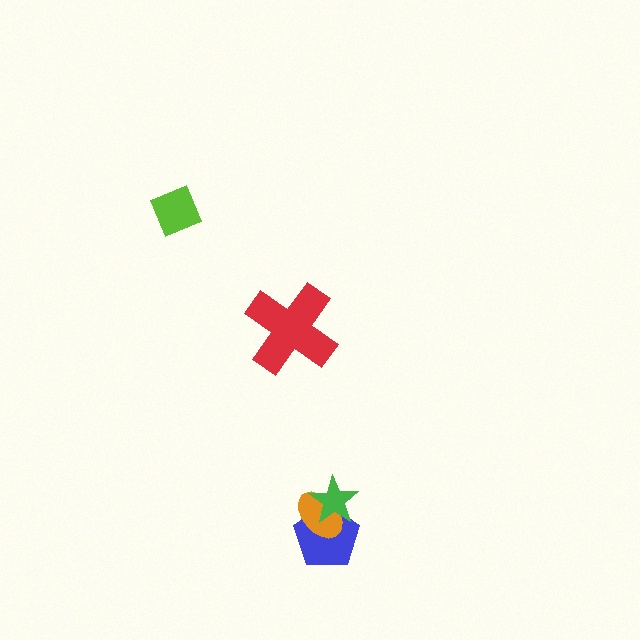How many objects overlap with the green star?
2 objects overlap with the green star.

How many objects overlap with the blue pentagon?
2 objects overlap with the blue pentagon.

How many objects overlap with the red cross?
0 objects overlap with the red cross.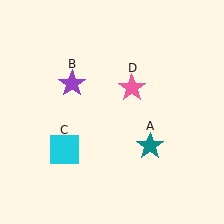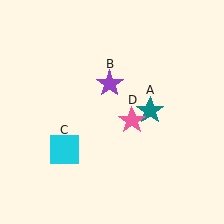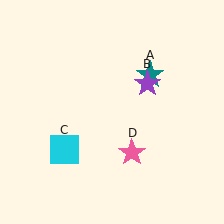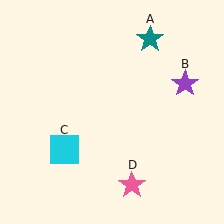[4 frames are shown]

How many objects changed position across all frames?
3 objects changed position: teal star (object A), purple star (object B), pink star (object D).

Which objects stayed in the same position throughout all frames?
Cyan square (object C) remained stationary.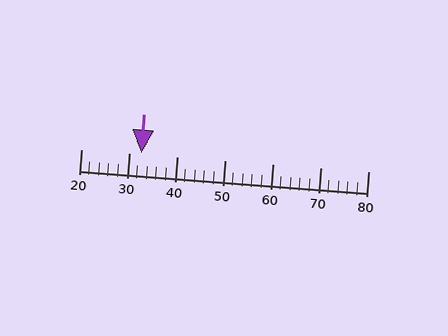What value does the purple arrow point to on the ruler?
The purple arrow points to approximately 32.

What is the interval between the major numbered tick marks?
The major tick marks are spaced 10 units apart.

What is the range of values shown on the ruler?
The ruler shows values from 20 to 80.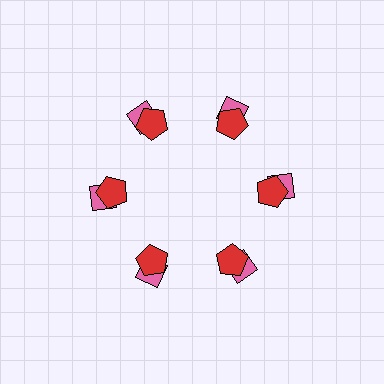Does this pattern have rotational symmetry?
Yes, this pattern has 6-fold rotational symmetry. It looks the same after rotating 60 degrees around the center.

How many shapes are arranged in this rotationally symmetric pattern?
There are 12 shapes, arranged in 6 groups of 2.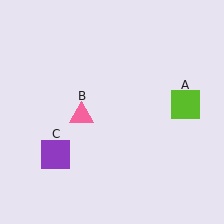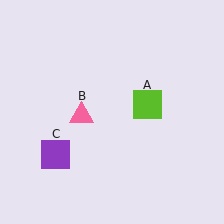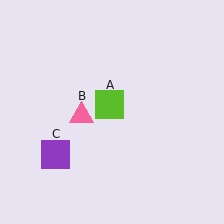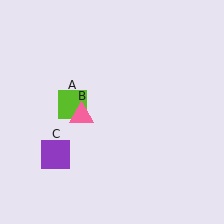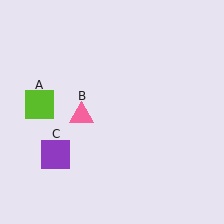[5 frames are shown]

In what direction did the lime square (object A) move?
The lime square (object A) moved left.